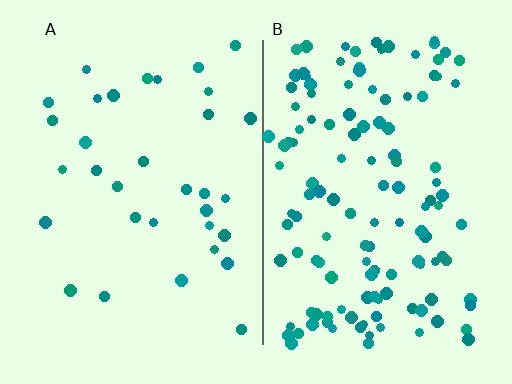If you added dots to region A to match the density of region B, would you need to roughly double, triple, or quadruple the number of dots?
Approximately quadruple.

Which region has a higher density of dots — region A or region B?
B (the right).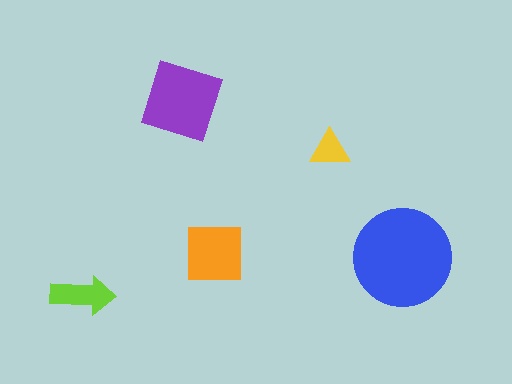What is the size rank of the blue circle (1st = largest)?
1st.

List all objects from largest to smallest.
The blue circle, the purple diamond, the orange square, the lime arrow, the yellow triangle.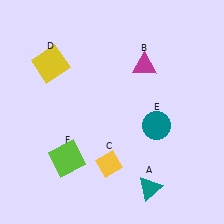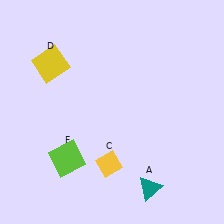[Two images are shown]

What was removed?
The magenta triangle (B), the teal circle (E) were removed in Image 2.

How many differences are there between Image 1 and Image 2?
There are 2 differences between the two images.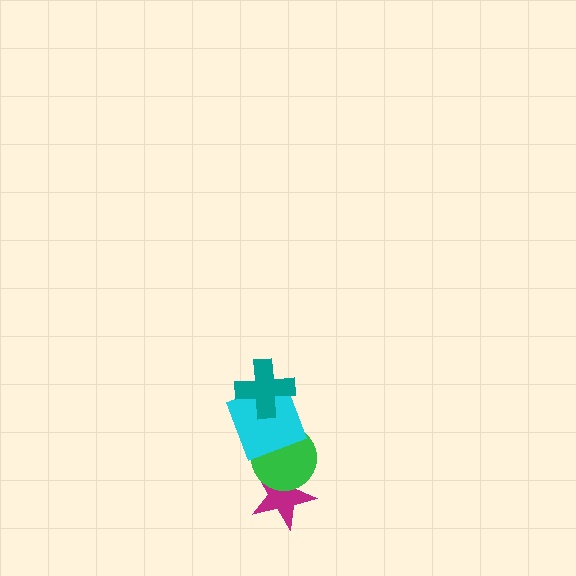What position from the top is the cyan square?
The cyan square is 2nd from the top.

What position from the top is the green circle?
The green circle is 3rd from the top.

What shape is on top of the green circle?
The cyan square is on top of the green circle.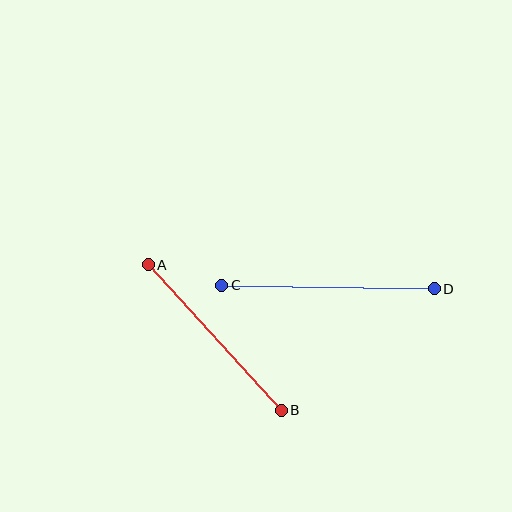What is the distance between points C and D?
The distance is approximately 213 pixels.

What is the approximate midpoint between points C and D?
The midpoint is at approximately (328, 287) pixels.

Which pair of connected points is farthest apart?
Points C and D are farthest apart.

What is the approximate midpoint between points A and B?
The midpoint is at approximately (215, 337) pixels.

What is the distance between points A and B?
The distance is approximately 197 pixels.